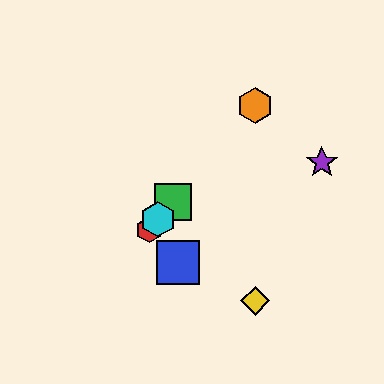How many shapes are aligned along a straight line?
4 shapes (the red hexagon, the green square, the orange hexagon, the cyan hexagon) are aligned along a straight line.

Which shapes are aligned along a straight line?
The red hexagon, the green square, the orange hexagon, the cyan hexagon are aligned along a straight line.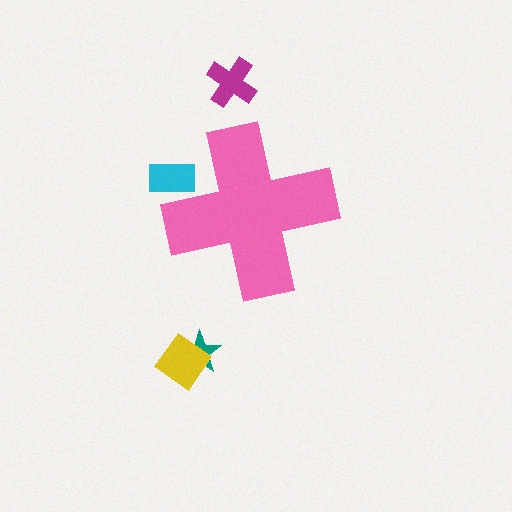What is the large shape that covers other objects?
A pink cross.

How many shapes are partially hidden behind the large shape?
1 shape is partially hidden.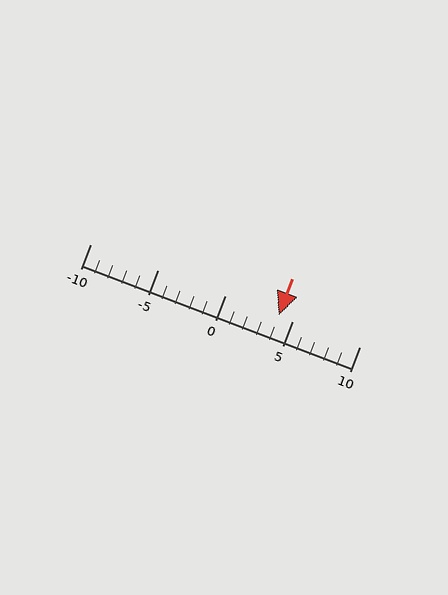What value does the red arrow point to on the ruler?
The red arrow points to approximately 4.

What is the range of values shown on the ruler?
The ruler shows values from -10 to 10.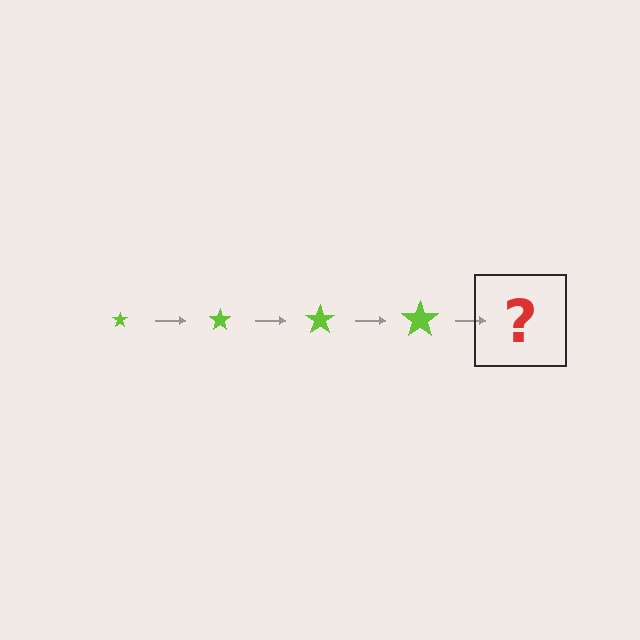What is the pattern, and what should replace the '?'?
The pattern is that the star gets progressively larger each step. The '?' should be a lime star, larger than the previous one.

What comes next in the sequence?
The next element should be a lime star, larger than the previous one.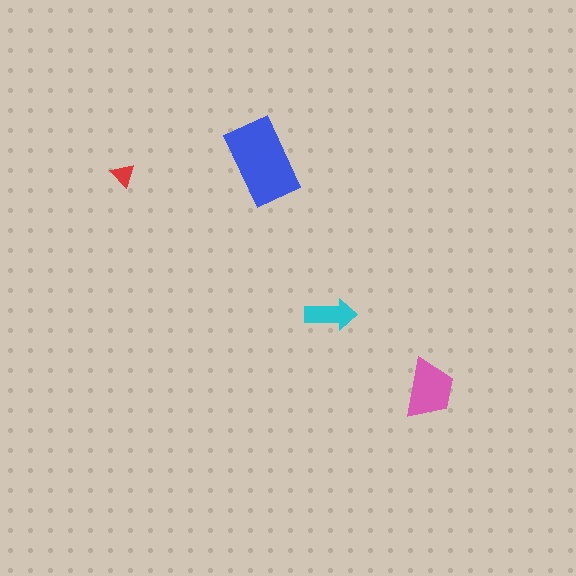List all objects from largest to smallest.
The blue rectangle, the pink trapezoid, the cyan arrow, the red triangle.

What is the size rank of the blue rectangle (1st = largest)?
1st.